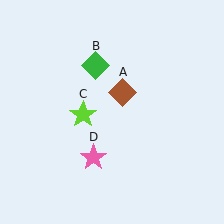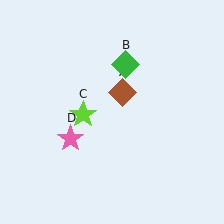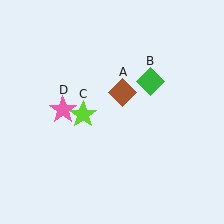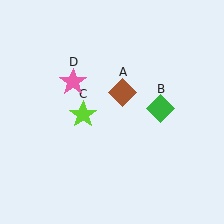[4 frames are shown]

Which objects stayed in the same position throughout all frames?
Brown diamond (object A) and lime star (object C) remained stationary.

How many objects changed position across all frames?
2 objects changed position: green diamond (object B), pink star (object D).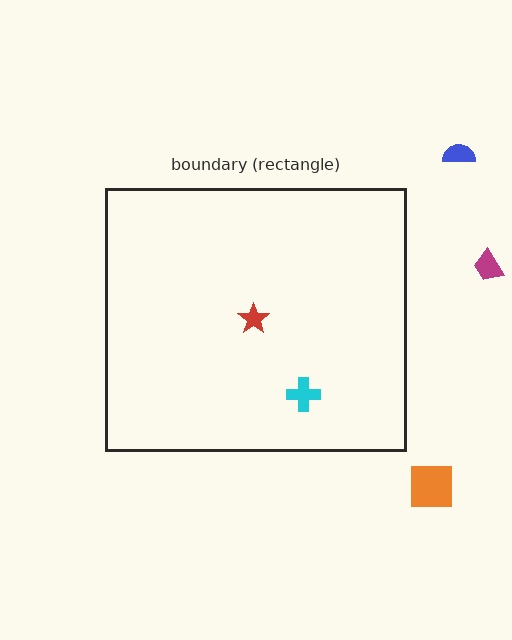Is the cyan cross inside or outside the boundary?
Inside.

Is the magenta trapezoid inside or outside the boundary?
Outside.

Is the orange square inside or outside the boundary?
Outside.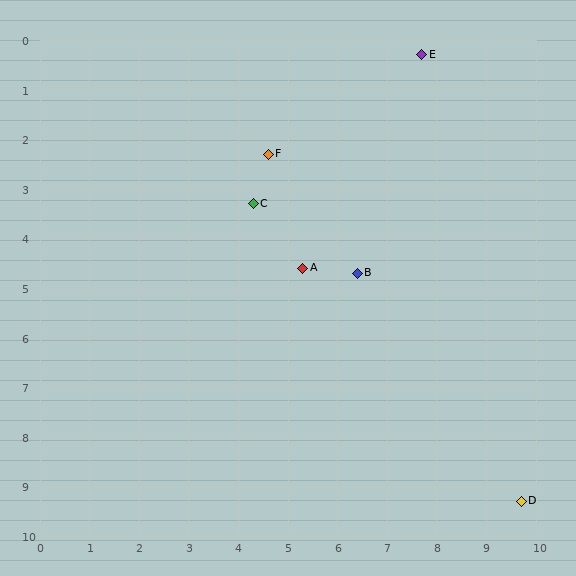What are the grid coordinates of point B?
Point B is at approximately (6.4, 4.7).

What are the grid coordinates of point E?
Point E is at approximately (7.7, 0.3).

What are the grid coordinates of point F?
Point F is at approximately (4.6, 2.3).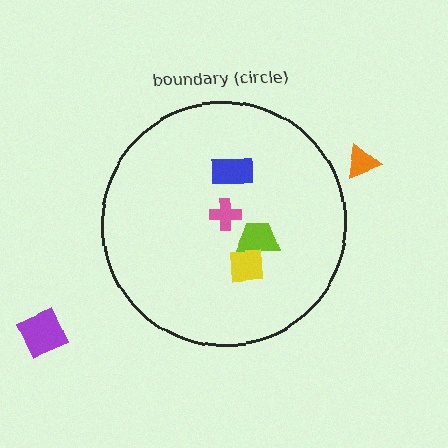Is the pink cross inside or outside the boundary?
Inside.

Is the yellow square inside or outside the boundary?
Inside.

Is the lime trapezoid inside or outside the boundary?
Inside.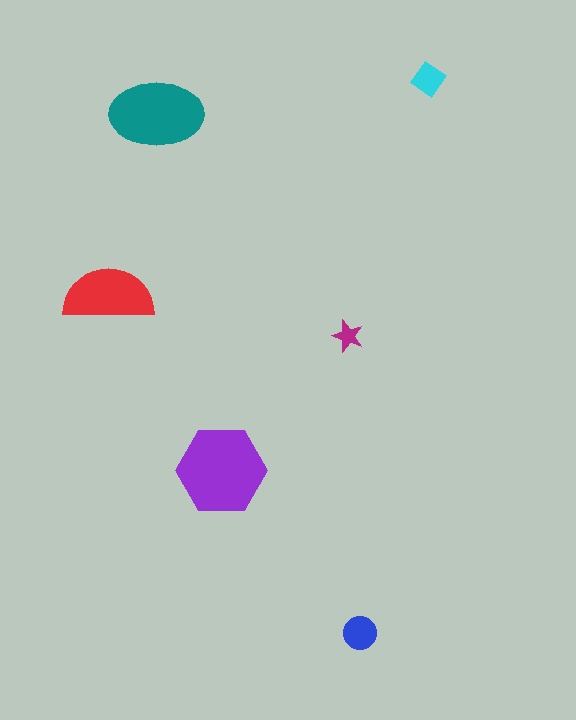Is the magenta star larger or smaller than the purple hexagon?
Smaller.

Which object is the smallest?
The magenta star.